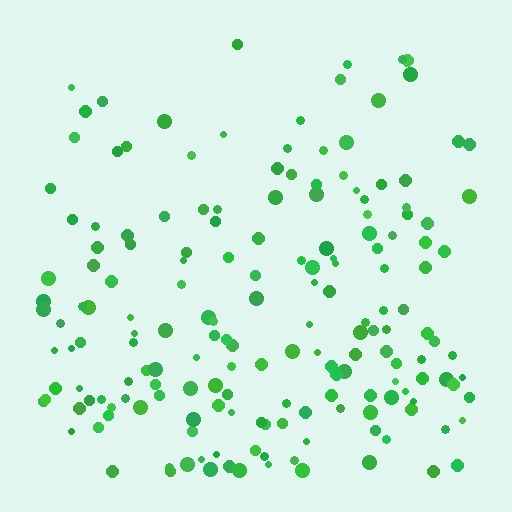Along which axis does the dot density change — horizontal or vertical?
Vertical.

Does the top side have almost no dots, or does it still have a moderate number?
Still a moderate number, just noticeably fewer than the bottom.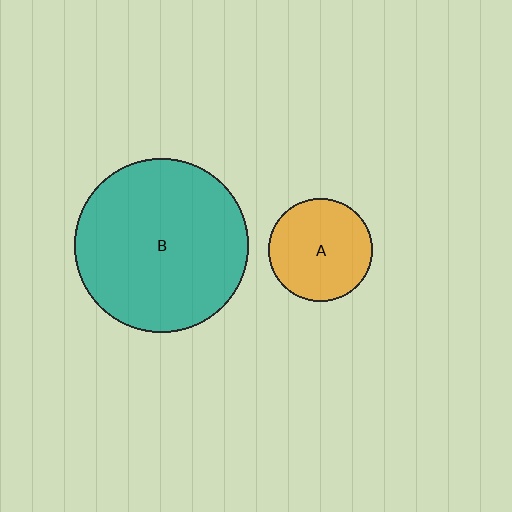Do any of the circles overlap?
No, none of the circles overlap.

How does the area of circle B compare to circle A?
Approximately 2.8 times.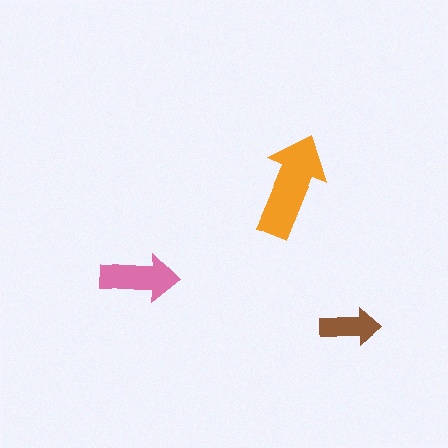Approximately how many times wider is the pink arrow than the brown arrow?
About 1.5 times wider.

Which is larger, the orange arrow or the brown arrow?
The orange one.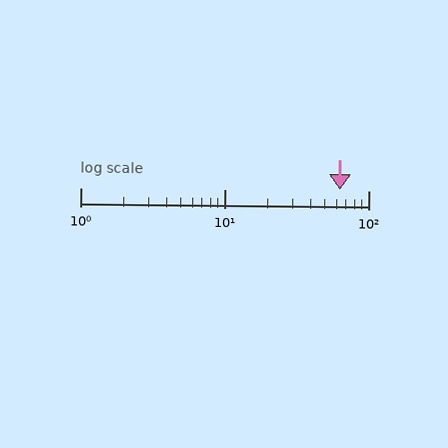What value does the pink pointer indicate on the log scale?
The pointer indicates approximately 63.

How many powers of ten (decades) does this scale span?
The scale spans 2 decades, from 1 to 100.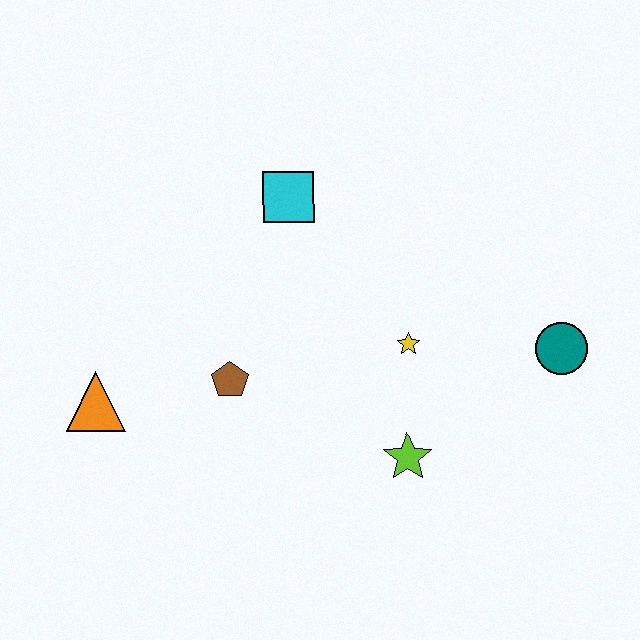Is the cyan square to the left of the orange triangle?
No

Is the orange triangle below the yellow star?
Yes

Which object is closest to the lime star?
The yellow star is closest to the lime star.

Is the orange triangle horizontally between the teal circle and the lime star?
No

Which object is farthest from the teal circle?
The orange triangle is farthest from the teal circle.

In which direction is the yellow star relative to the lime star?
The yellow star is above the lime star.